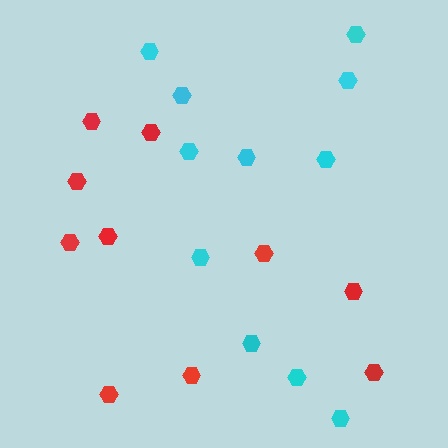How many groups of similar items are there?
There are 2 groups: one group of red hexagons (10) and one group of cyan hexagons (11).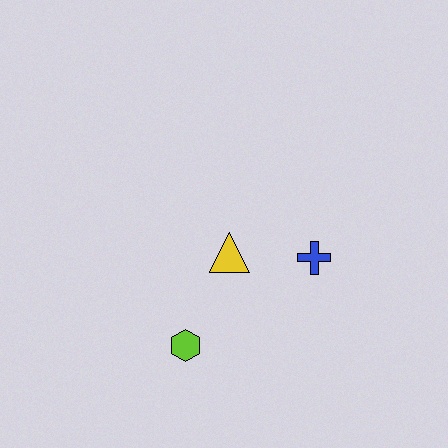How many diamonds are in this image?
There are no diamonds.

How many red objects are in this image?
There are no red objects.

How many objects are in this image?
There are 3 objects.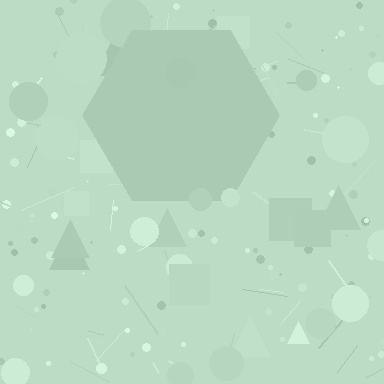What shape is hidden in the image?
A hexagon is hidden in the image.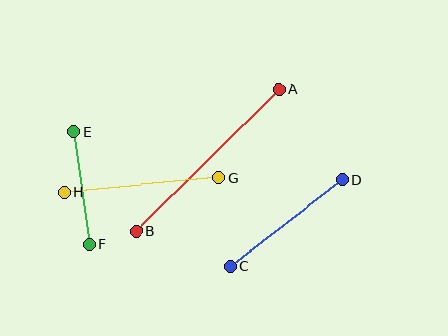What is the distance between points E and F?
The distance is approximately 114 pixels.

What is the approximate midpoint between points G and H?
The midpoint is at approximately (141, 185) pixels.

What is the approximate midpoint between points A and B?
The midpoint is at approximately (208, 160) pixels.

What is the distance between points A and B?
The distance is approximately 201 pixels.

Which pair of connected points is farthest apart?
Points A and B are farthest apart.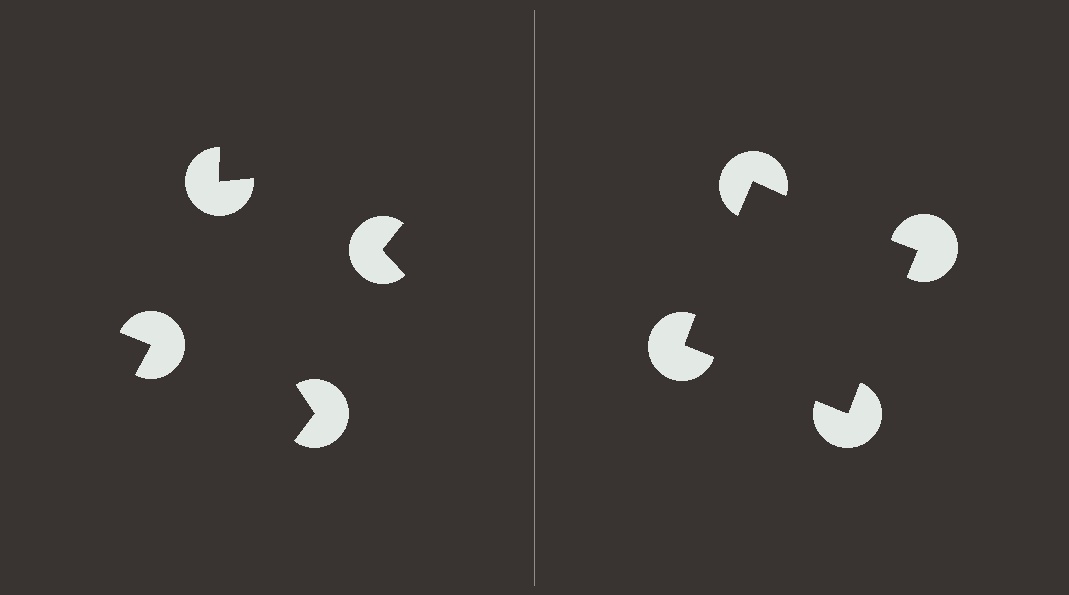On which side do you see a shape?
An illusory square appears on the right side. On the left side the wedge cuts are rotated, so no coherent shape forms.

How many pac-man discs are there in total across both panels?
8 — 4 on each side.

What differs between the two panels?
The pac-man discs are positioned identically on both sides; only the wedge orientations differ. On the right they align to a square; on the left they are misaligned.